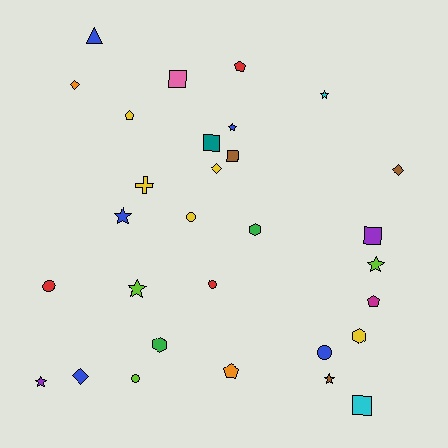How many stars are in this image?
There are 7 stars.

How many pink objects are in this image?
There is 1 pink object.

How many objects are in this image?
There are 30 objects.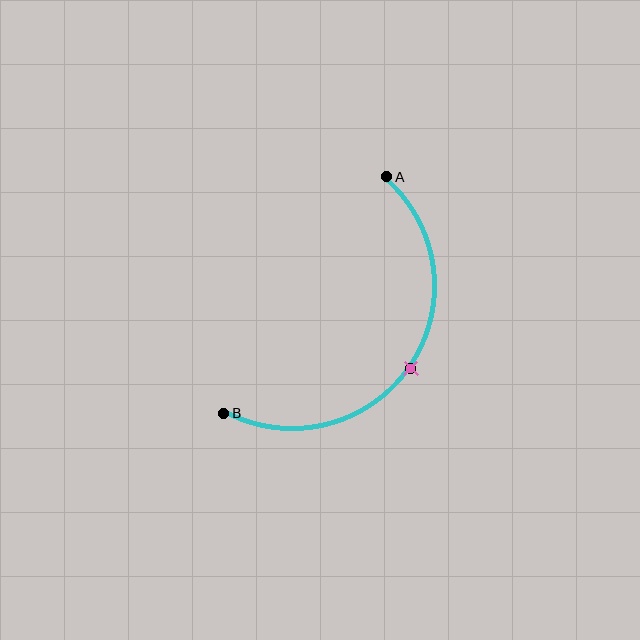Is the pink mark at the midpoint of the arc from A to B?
Yes. The pink mark lies on the arc at equal arc-length from both A and B — it is the arc midpoint.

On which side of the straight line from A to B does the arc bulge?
The arc bulges below and to the right of the straight line connecting A and B.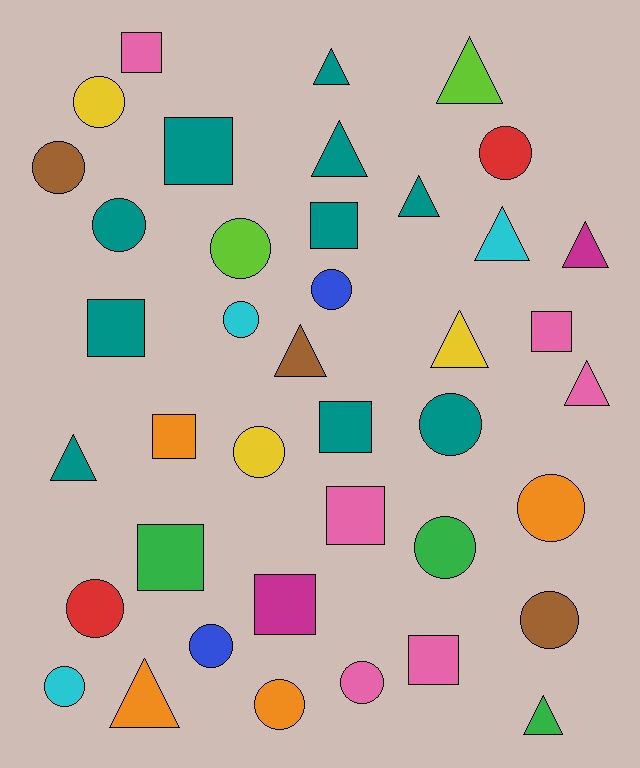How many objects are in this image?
There are 40 objects.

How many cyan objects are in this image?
There are 3 cyan objects.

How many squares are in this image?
There are 11 squares.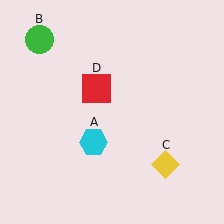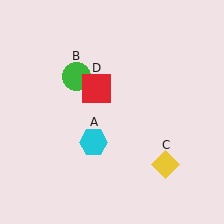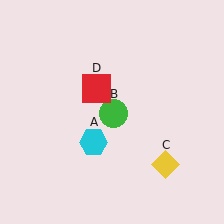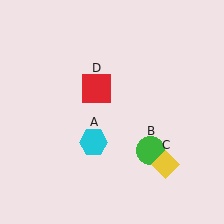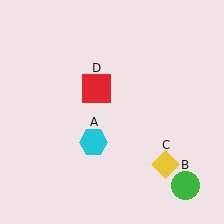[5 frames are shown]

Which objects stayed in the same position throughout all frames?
Cyan hexagon (object A) and yellow diamond (object C) and red square (object D) remained stationary.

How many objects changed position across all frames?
1 object changed position: green circle (object B).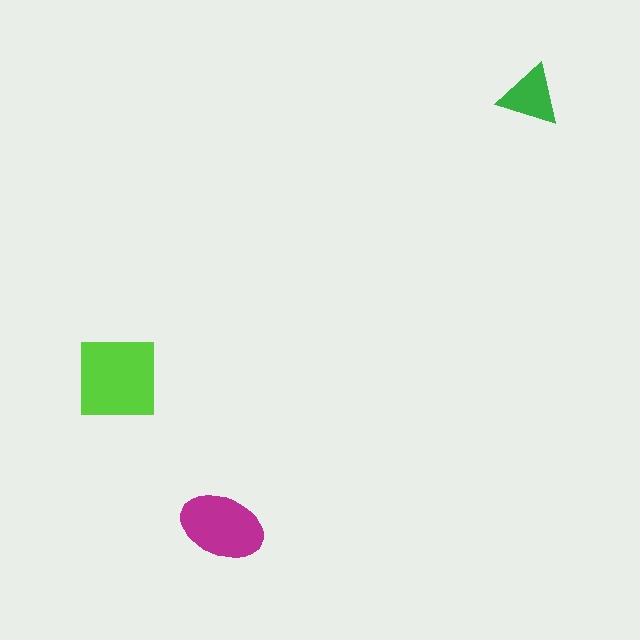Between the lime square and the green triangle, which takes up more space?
The lime square.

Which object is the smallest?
The green triangle.